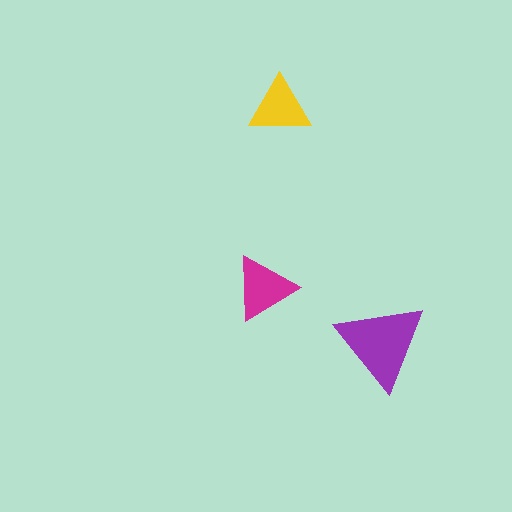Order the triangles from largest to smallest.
the purple one, the magenta one, the yellow one.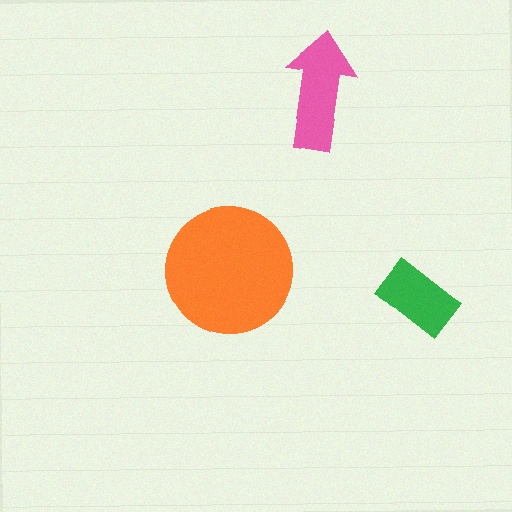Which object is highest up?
The pink arrow is topmost.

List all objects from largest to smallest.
The orange circle, the pink arrow, the green rectangle.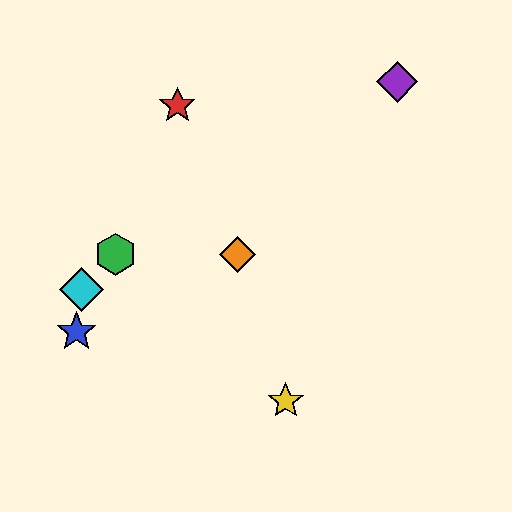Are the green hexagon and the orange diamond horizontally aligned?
Yes, both are at y≈254.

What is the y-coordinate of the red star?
The red star is at y≈106.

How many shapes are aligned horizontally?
2 shapes (the green hexagon, the orange diamond) are aligned horizontally.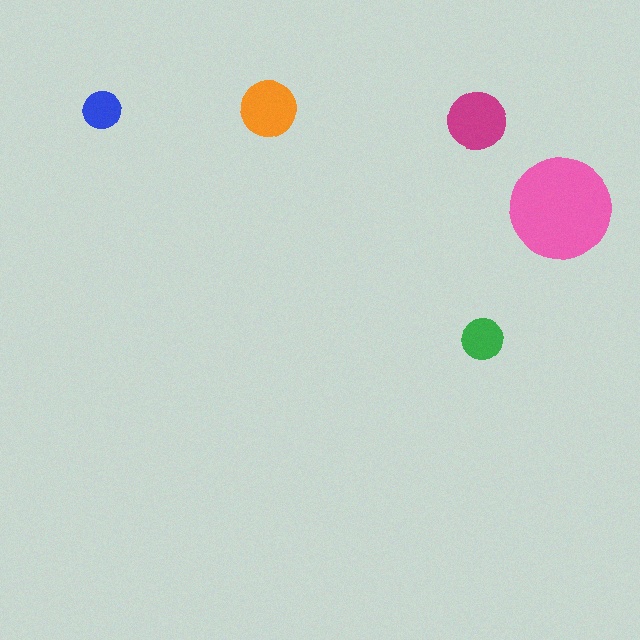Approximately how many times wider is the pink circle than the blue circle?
About 2.5 times wider.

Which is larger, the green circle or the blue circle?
The green one.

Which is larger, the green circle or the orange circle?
The orange one.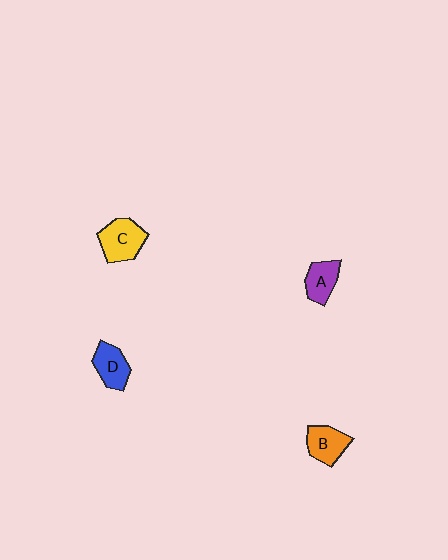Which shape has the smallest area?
Shape A (purple).